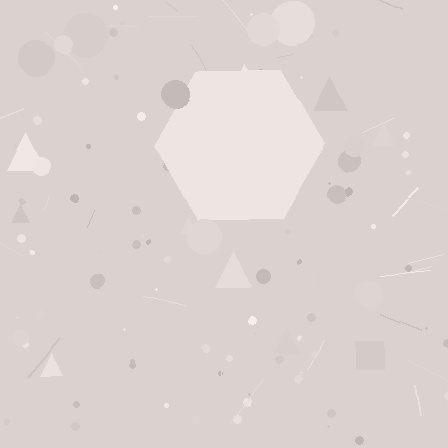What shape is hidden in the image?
A hexagon is hidden in the image.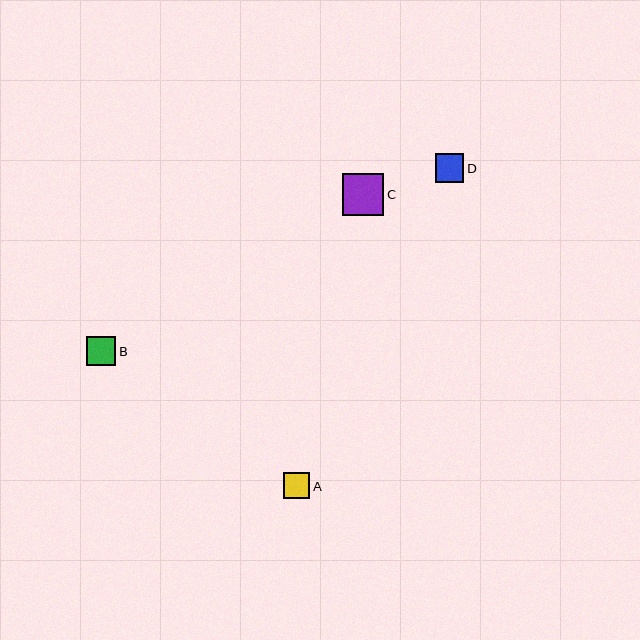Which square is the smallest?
Square A is the smallest with a size of approximately 26 pixels.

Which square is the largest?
Square C is the largest with a size of approximately 41 pixels.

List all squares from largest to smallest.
From largest to smallest: C, B, D, A.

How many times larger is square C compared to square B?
Square C is approximately 1.4 times the size of square B.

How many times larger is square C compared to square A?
Square C is approximately 1.6 times the size of square A.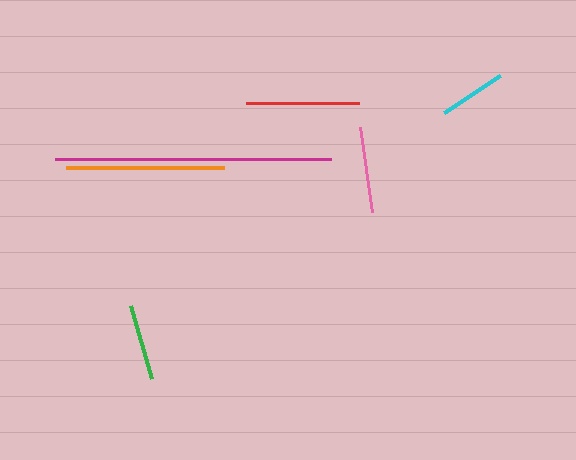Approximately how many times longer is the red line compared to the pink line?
The red line is approximately 1.3 times the length of the pink line.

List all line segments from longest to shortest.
From longest to shortest: magenta, orange, red, pink, green, cyan.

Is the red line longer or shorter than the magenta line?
The magenta line is longer than the red line.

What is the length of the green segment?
The green segment is approximately 76 pixels long.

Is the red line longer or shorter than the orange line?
The orange line is longer than the red line.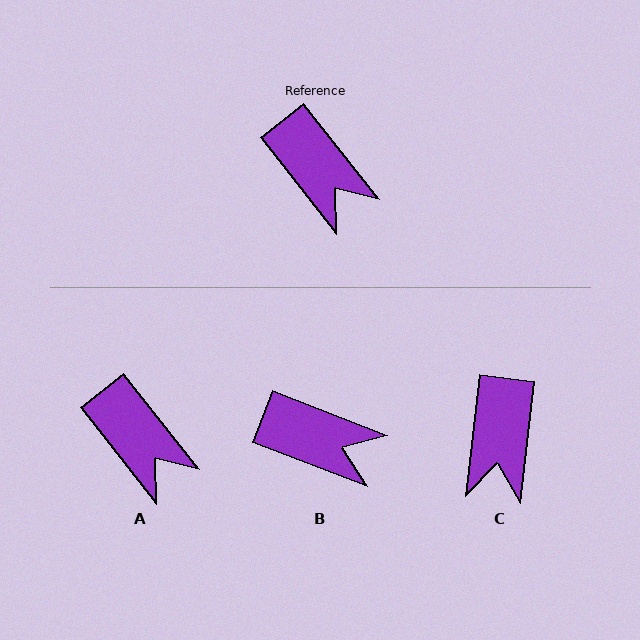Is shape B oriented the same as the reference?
No, it is off by about 30 degrees.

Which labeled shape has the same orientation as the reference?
A.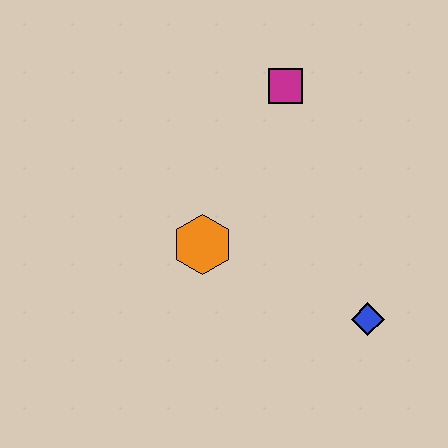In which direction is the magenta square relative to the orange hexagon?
The magenta square is above the orange hexagon.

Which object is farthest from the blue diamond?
The magenta square is farthest from the blue diamond.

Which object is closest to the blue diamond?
The orange hexagon is closest to the blue diamond.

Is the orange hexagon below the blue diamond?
No